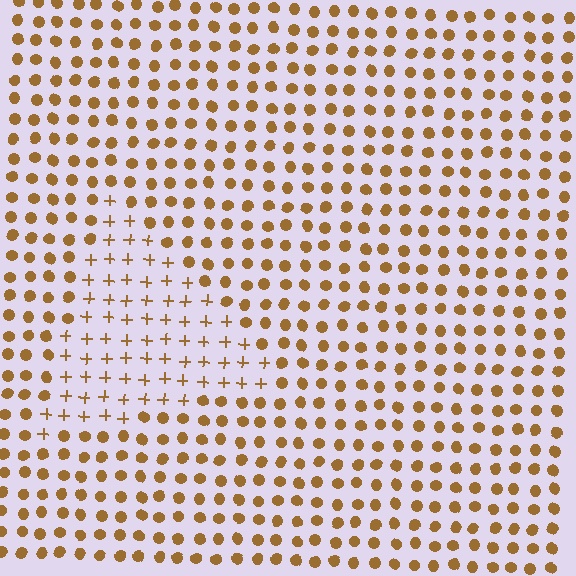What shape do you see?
I see a triangle.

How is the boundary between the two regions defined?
The boundary is defined by a change in element shape: plus signs inside vs. circles outside. All elements share the same color and spacing.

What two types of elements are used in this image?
The image uses plus signs inside the triangle region and circles outside it.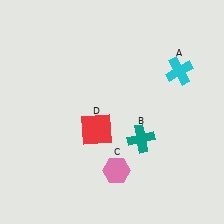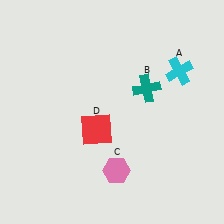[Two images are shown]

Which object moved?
The teal cross (B) moved up.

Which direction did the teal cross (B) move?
The teal cross (B) moved up.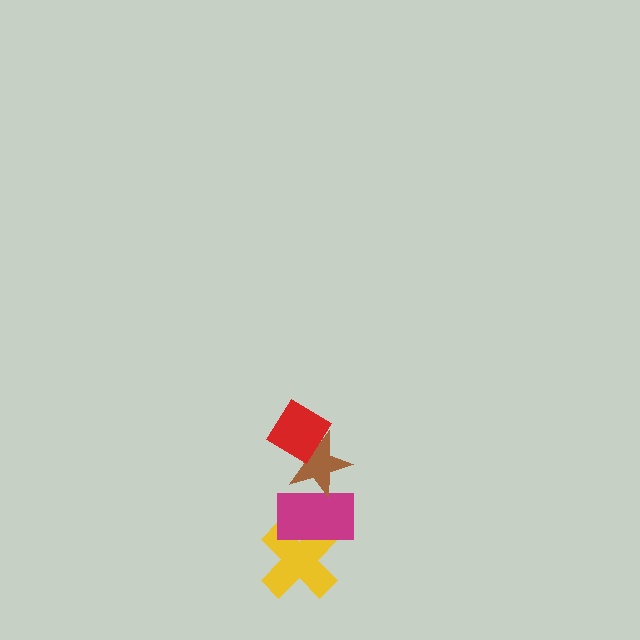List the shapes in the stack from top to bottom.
From top to bottom: the red diamond, the brown star, the magenta rectangle, the yellow cross.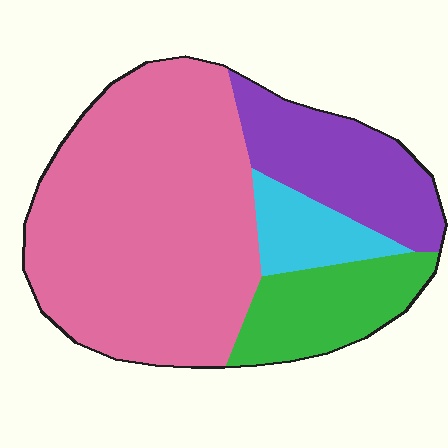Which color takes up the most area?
Pink, at roughly 60%.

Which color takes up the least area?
Cyan, at roughly 10%.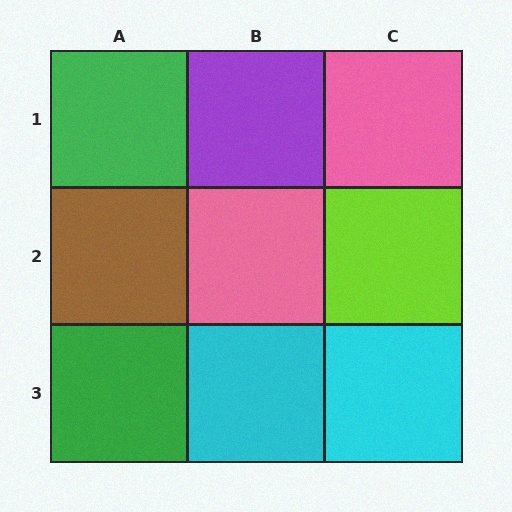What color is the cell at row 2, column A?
Brown.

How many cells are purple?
1 cell is purple.